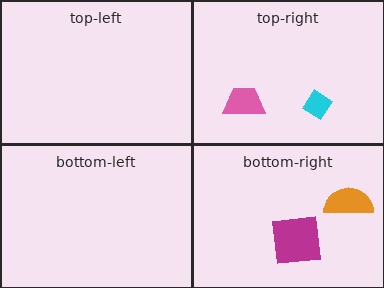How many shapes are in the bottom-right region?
2.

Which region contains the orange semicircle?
The bottom-right region.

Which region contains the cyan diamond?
The top-right region.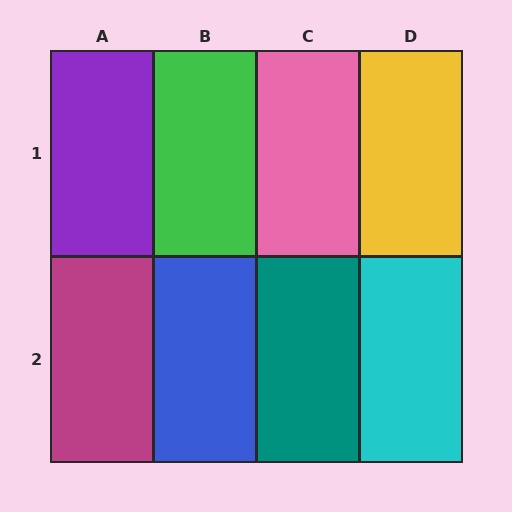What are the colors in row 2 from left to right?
Magenta, blue, teal, cyan.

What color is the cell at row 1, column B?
Green.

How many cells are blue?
1 cell is blue.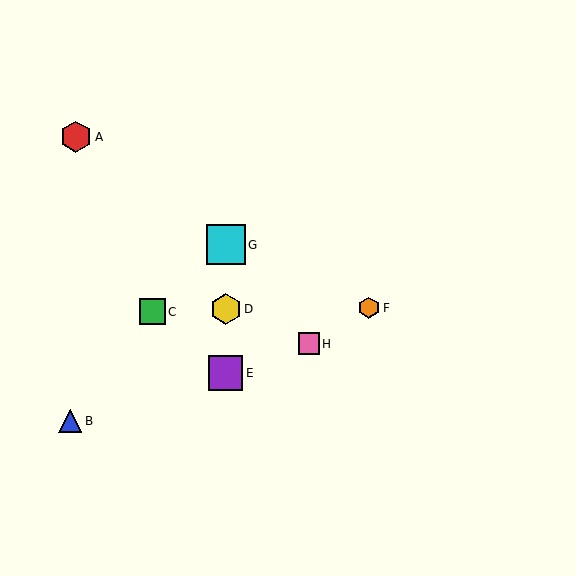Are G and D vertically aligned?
Yes, both are at x≈226.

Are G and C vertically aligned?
No, G is at x≈226 and C is at x≈152.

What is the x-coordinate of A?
Object A is at x≈76.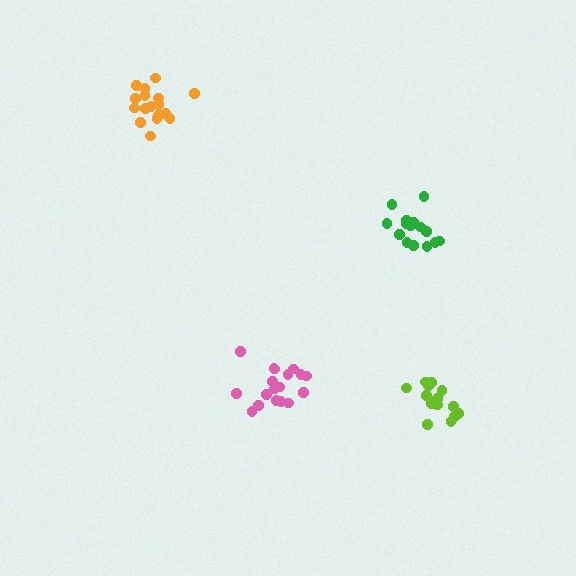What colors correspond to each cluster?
The clusters are colored: pink, lime, green, orange.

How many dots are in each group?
Group 1: 18 dots, Group 2: 14 dots, Group 3: 15 dots, Group 4: 17 dots (64 total).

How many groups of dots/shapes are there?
There are 4 groups.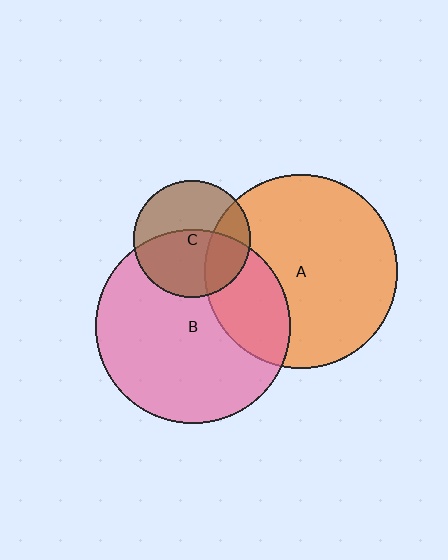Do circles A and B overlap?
Yes.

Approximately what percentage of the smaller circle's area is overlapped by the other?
Approximately 25%.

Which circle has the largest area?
Circle B (pink).